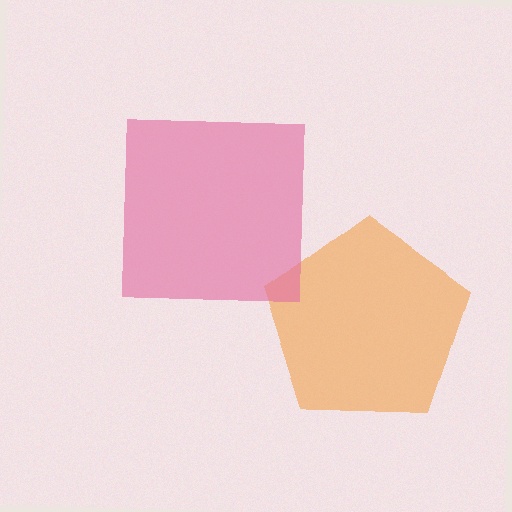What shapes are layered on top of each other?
The layered shapes are: an orange pentagon, a pink square.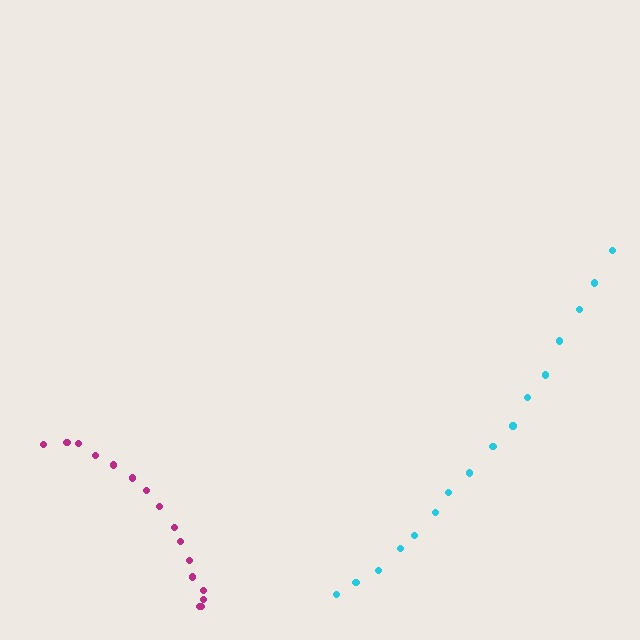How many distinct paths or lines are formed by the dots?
There are 2 distinct paths.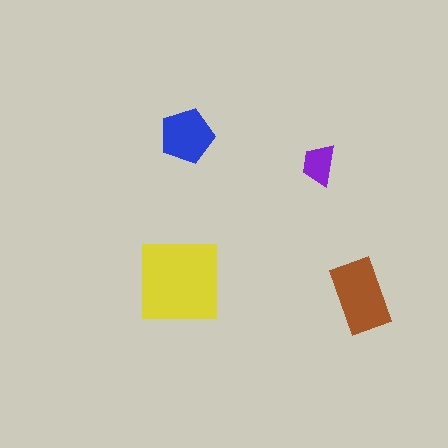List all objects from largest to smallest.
The yellow square, the brown rectangle, the blue pentagon, the purple trapezoid.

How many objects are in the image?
There are 4 objects in the image.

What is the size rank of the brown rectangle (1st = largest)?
2nd.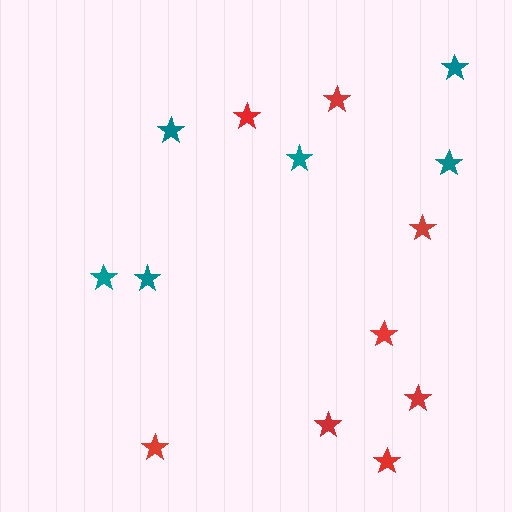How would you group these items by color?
There are 2 groups: one group of red stars (8) and one group of teal stars (6).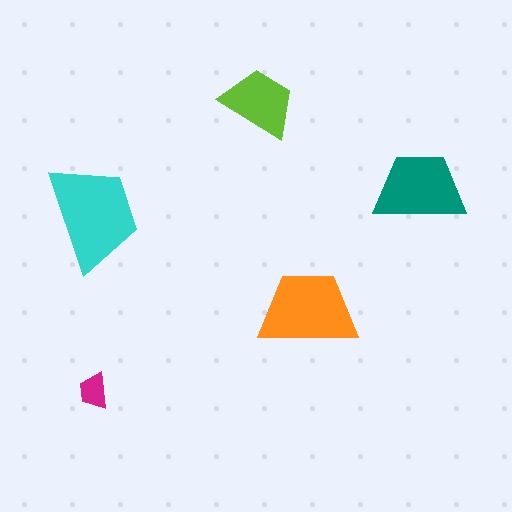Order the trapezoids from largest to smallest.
the cyan one, the orange one, the teal one, the lime one, the magenta one.